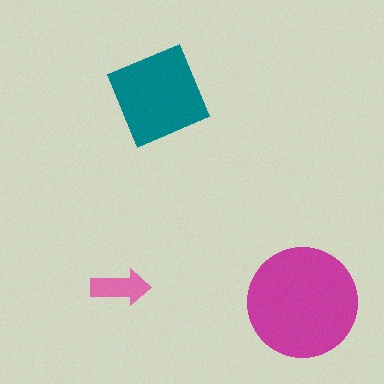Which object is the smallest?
The pink arrow.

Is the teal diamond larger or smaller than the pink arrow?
Larger.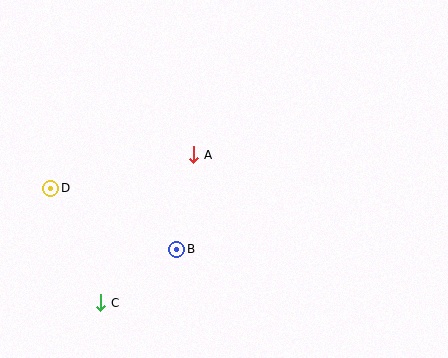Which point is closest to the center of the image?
Point A at (194, 154) is closest to the center.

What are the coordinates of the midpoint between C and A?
The midpoint between C and A is at (147, 229).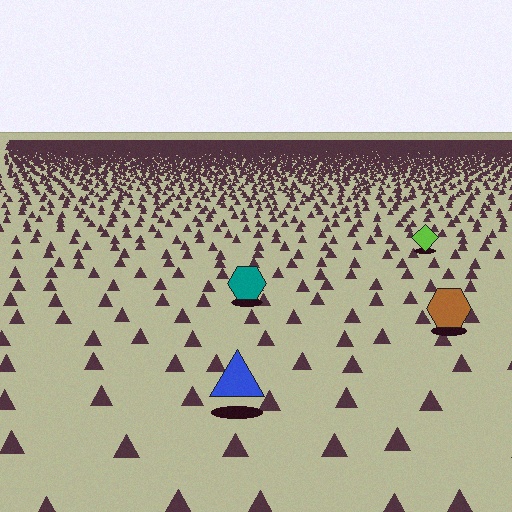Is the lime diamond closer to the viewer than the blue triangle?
No. The blue triangle is closer — you can tell from the texture gradient: the ground texture is coarser near it.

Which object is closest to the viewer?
The blue triangle is closest. The texture marks near it are larger and more spread out.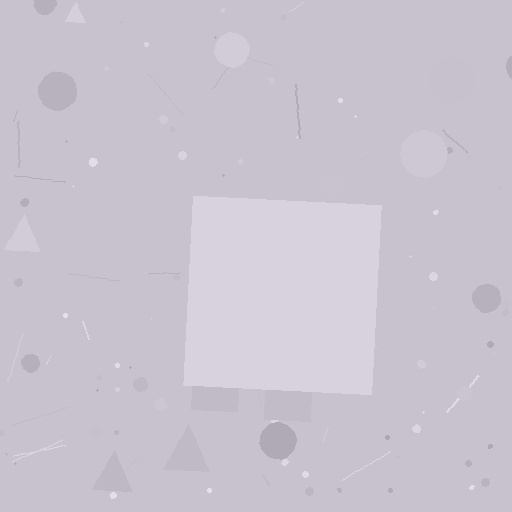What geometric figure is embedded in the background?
A square is embedded in the background.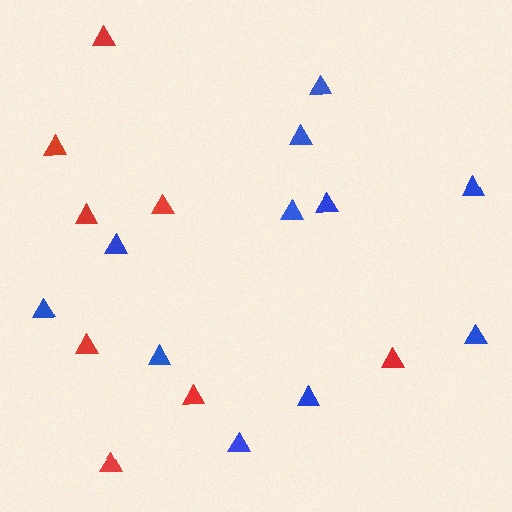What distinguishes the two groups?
There are 2 groups: one group of red triangles (8) and one group of blue triangles (11).